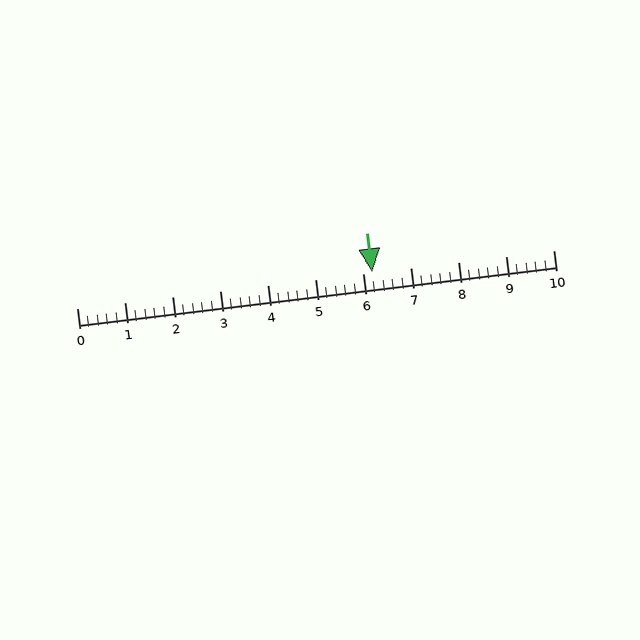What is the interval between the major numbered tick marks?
The major tick marks are spaced 1 units apart.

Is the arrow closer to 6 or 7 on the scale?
The arrow is closer to 6.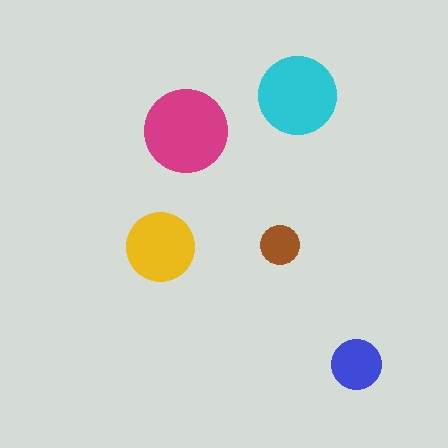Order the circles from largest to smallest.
the magenta one, the cyan one, the yellow one, the blue one, the brown one.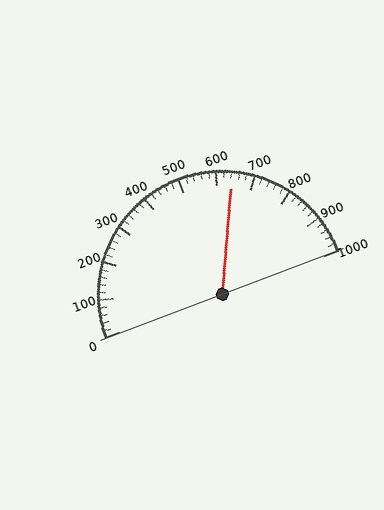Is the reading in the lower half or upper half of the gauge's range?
The reading is in the upper half of the range (0 to 1000).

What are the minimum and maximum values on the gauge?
The gauge ranges from 0 to 1000.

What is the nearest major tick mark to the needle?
The nearest major tick mark is 600.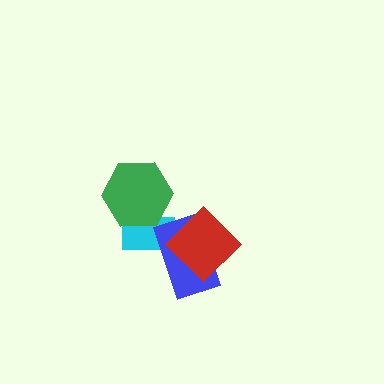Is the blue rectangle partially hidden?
Yes, it is partially covered by another shape.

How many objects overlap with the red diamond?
2 objects overlap with the red diamond.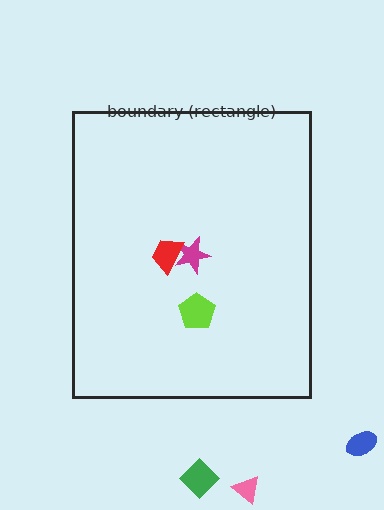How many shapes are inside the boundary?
3 inside, 3 outside.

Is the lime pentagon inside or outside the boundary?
Inside.